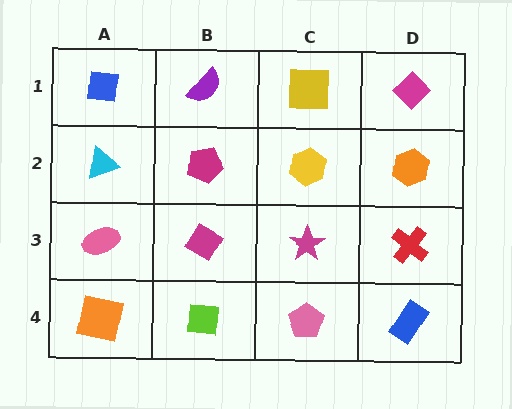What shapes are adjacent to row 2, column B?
A purple semicircle (row 1, column B), a magenta diamond (row 3, column B), a cyan triangle (row 2, column A), a yellow hexagon (row 2, column C).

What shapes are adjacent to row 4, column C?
A magenta star (row 3, column C), a lime square (row 4, column B), a blue rectangle (row 4, column D).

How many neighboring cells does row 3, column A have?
3.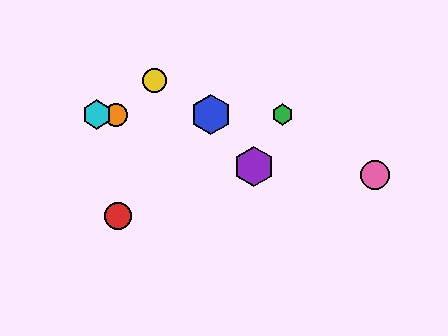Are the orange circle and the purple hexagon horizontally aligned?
No, the orange circle is at y≈115 and the purple hexagon is at y≈166.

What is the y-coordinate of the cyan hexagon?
The cyan hexagon is at y≈115.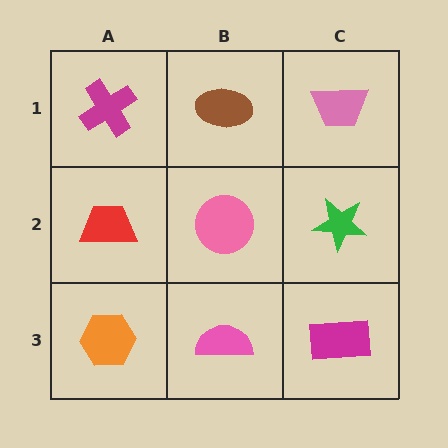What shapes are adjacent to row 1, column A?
A red trapezoid (row 2, column A), a brown ellipse (row 1, column B).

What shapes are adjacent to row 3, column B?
A pink circle (row 2, column B), an orange hexagon (row 3, column A), a magenta rectangle (row 3, column C).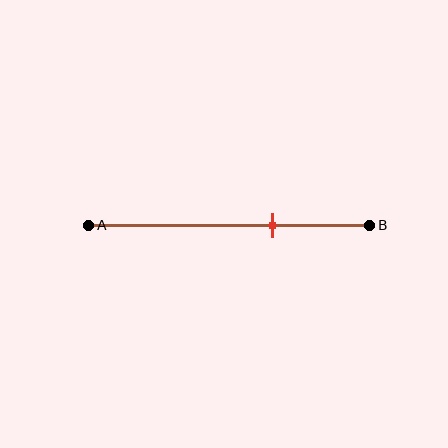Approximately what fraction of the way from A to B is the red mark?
The red mark is approximately 65% of the way from A to B.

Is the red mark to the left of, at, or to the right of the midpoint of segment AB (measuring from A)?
The red mark is to the right of the midpoint of segment AB.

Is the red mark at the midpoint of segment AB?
No, the mark is at about 65% from A, not at the 50% midpoint.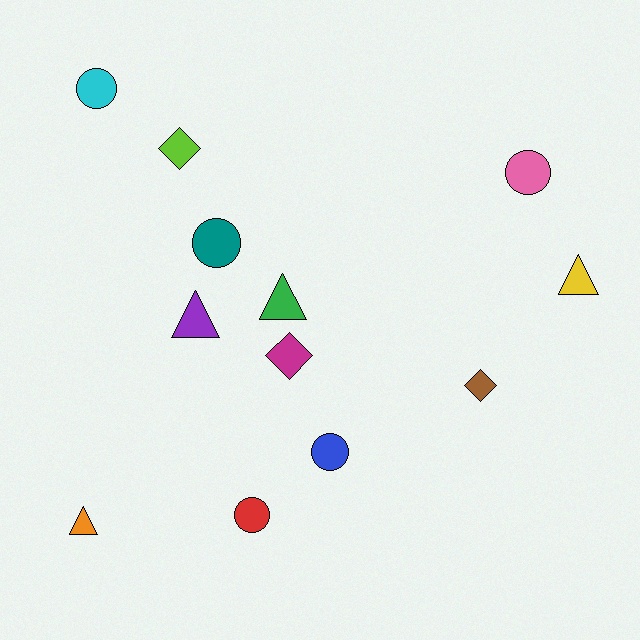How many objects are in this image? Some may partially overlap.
There are 12 objects.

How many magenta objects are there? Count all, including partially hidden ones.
There is 1 magenta object.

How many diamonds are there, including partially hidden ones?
There are 3 diamonds.